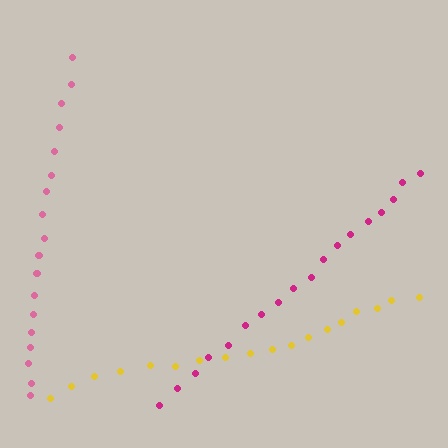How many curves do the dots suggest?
There are 3 distinct paths.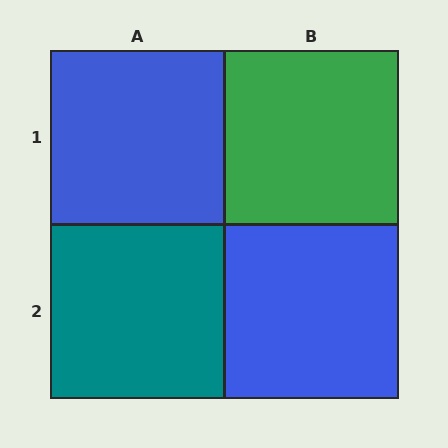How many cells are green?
1 cell is green.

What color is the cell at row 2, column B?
Blue.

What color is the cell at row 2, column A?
Teal.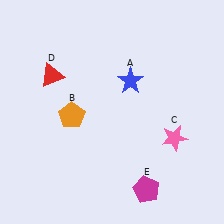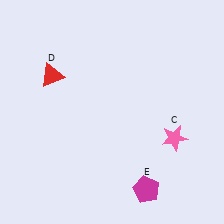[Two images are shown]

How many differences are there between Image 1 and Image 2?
There are 2 differences between the two images.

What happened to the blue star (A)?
The blue star (A) was removed in Image 2. It was in the top-right area of Image 1.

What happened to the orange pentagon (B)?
The orange pentagon (B) was removed in Image 2. It was in the bottom-left area of Image 1.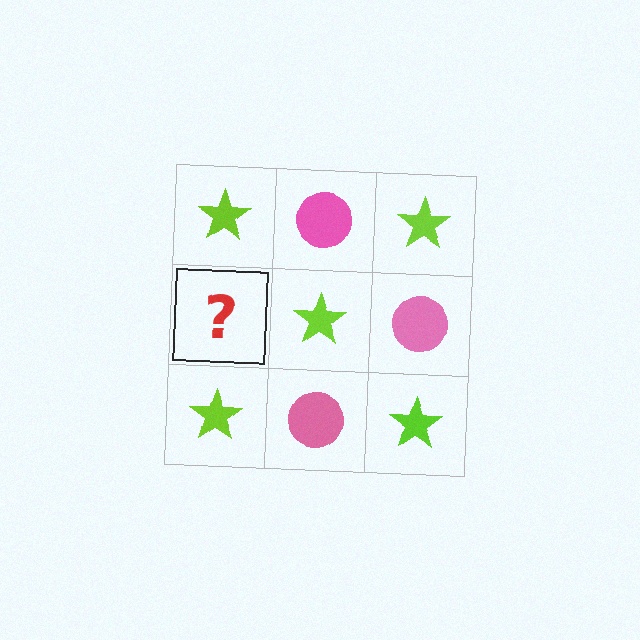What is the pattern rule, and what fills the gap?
The rule is that it alternates lime star and pink circle in a checkerboard pattern. The gap should be filled with a pink circle.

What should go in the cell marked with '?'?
The missing cell should contain a pink circle.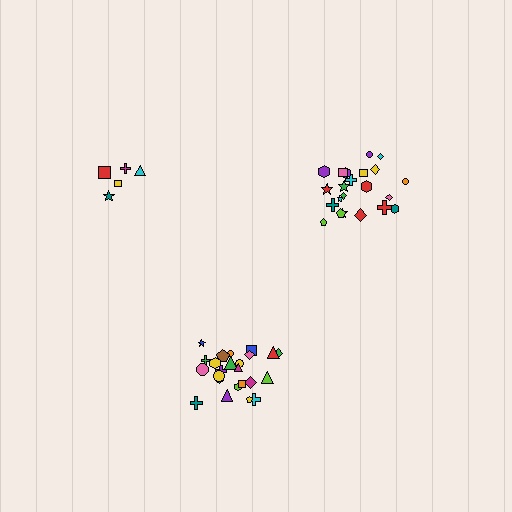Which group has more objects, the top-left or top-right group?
The top-right group.